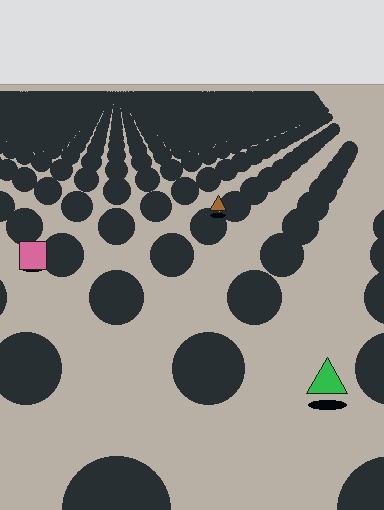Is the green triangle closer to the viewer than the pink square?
Yes. The green triangle is closer — you can tell from the texture gradient: the ground texture is coarser near it.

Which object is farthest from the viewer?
The brown triangle is farthest from the viewer. It appears smaller and the ground texture around it is denser.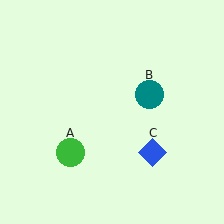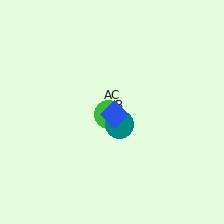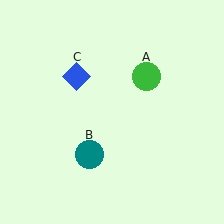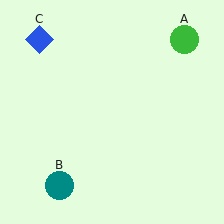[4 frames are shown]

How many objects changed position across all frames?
3 objects changed position: green circle (object A), teal circle (object B), blue diamond (object C).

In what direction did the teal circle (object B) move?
The teal circle (object B) moved down and to the left.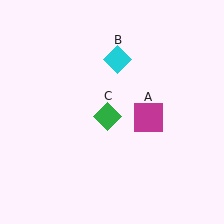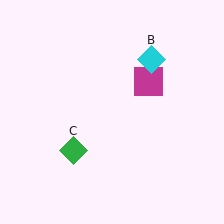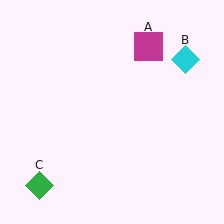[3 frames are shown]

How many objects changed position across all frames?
3 objects changed position: magenta square (object A), cyan diamond (object B), green diamond (object C).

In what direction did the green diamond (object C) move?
The green diamond (object C) moved down and to the left.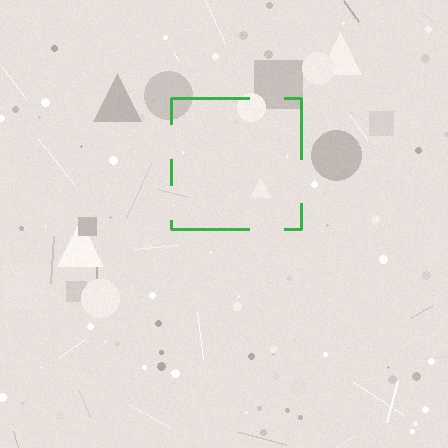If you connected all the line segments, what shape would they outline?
They would outline a square.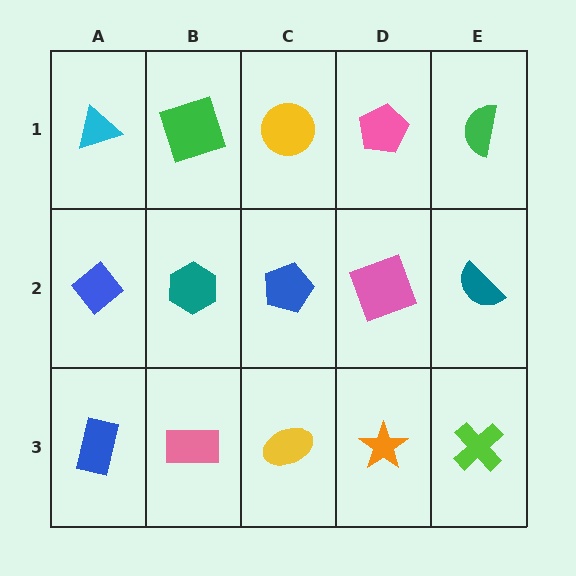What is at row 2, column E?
A teal semicircle.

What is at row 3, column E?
A lime cross.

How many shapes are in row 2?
5 shapes.